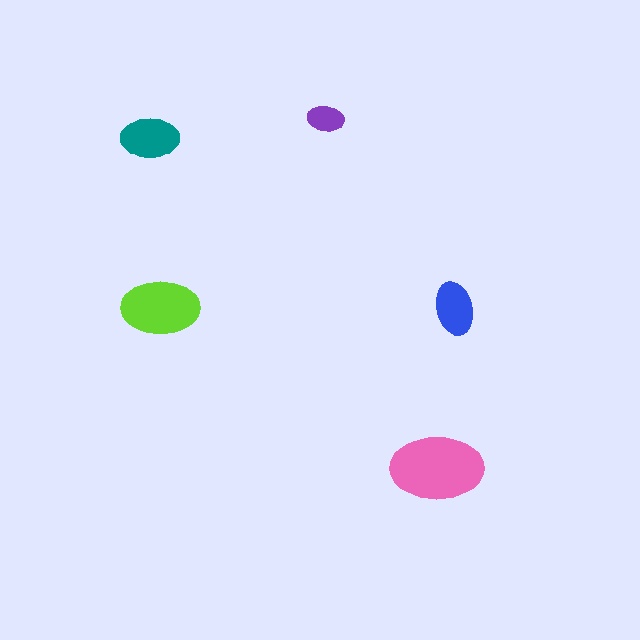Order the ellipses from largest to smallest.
the pink one, the lime one, the teal one, the blue one, the purple one.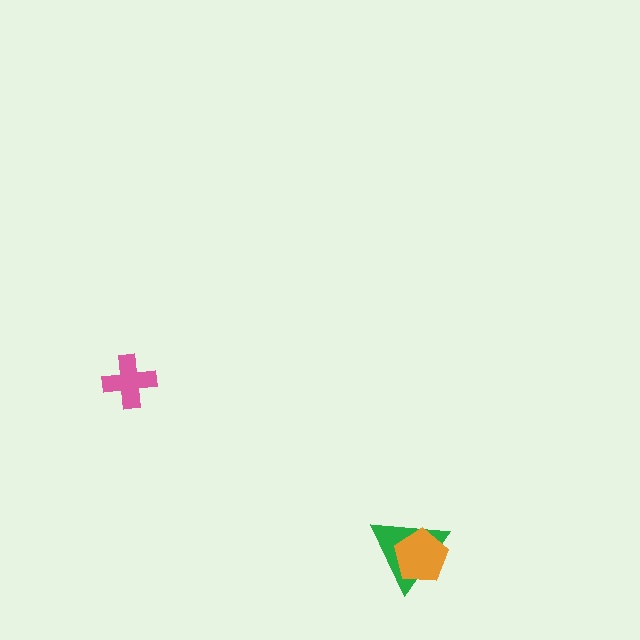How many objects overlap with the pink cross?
0 objects overlap with the pink cross.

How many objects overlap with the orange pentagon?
1 object overlaps with the orange pentagon.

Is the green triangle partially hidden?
Yes, it is partially covered by another shape.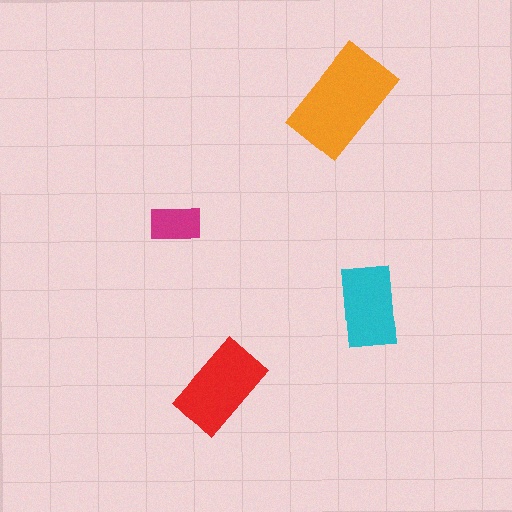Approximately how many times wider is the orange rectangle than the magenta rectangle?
About 2 times wider.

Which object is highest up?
The orange rectangle is topmost.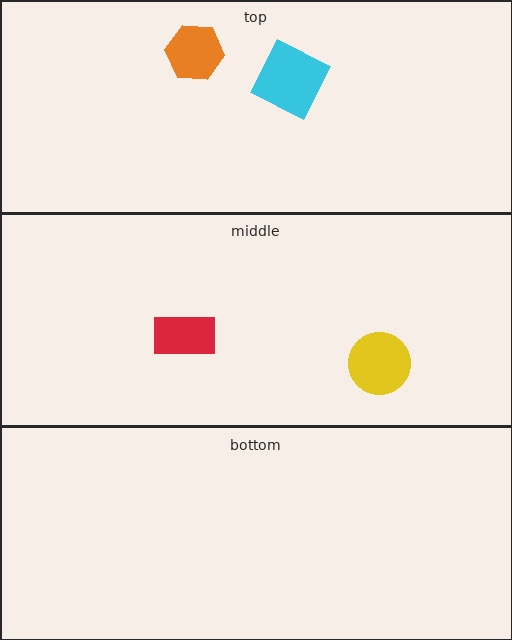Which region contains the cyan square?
The top region.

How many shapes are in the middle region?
2.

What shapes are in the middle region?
The red rectangle, the yellow circle.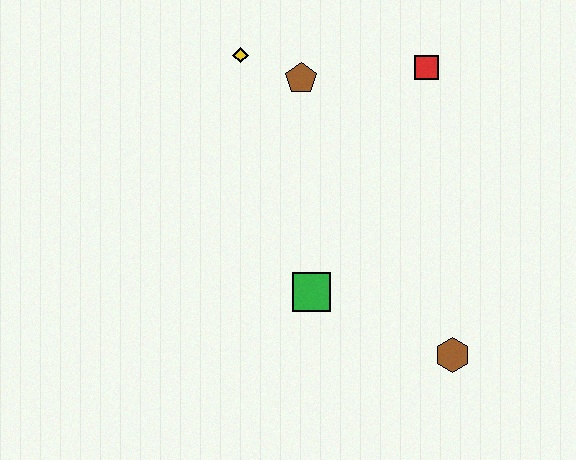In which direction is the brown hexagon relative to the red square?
The brown hexagon is below the red square.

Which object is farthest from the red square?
The brown hexagon is farthest from the red square.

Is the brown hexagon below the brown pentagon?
Yes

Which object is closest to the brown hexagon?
The green square is closest to the brown hexagon.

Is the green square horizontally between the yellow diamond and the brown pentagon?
No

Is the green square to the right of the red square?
No